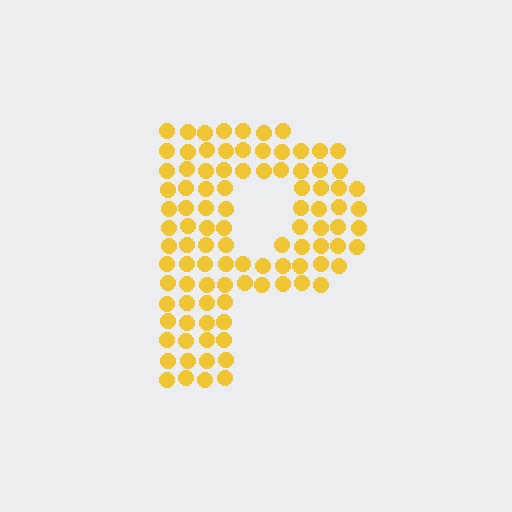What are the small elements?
The small elements are circles.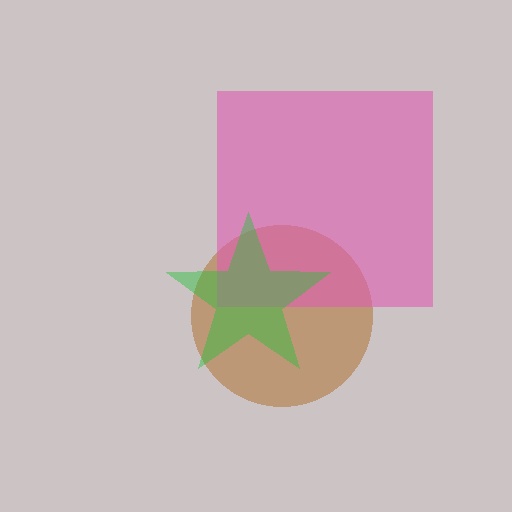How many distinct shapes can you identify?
There are 3 distinct shapes: a brown circle, a pink square, a green star.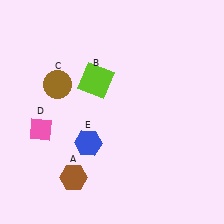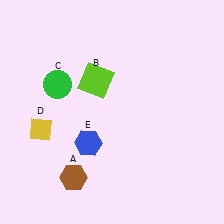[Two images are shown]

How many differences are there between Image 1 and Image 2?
There are 2 differences between the two images.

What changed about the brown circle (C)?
In Image 1, C is brown. In Image 2, it changed to green.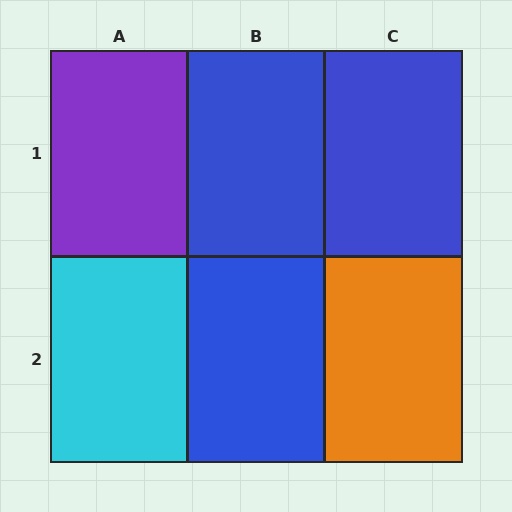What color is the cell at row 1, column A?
Purple.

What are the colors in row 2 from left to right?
Cyan, blue, orange.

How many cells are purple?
1 cell is purple.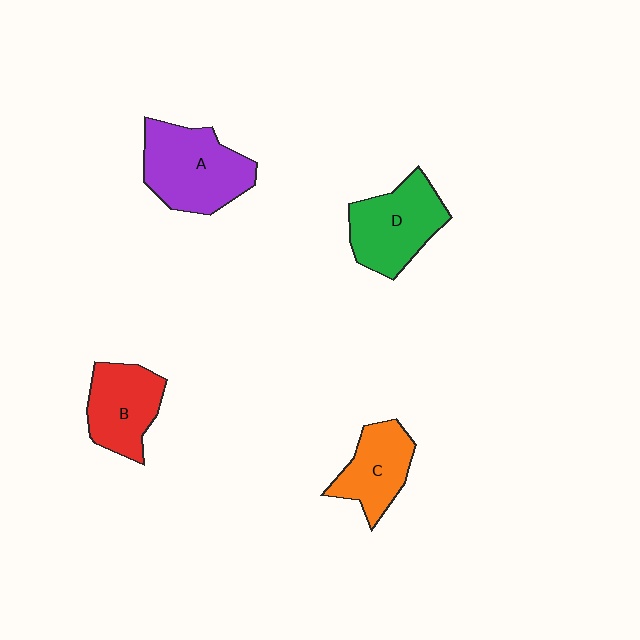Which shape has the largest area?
Shape A (purple).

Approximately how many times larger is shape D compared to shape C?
Approximately 1.3 times.